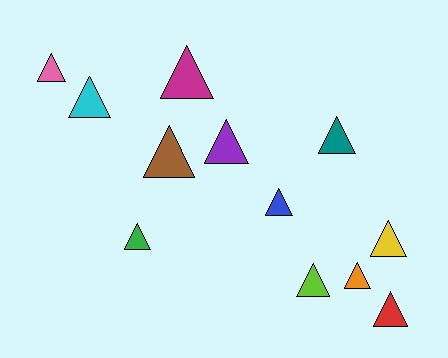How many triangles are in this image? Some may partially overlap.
There are 12 triangles.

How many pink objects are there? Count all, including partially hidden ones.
There is 1 pink object.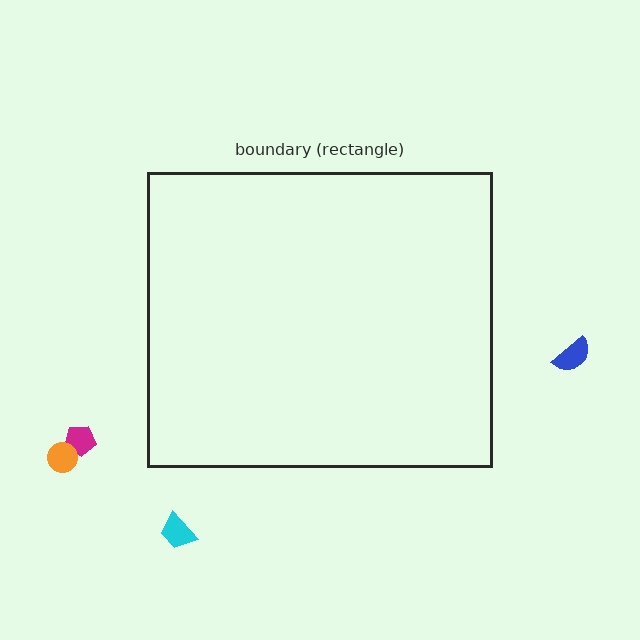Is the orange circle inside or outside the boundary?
Outside.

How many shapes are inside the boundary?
0 inside, 4 outside.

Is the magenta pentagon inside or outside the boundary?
Outside.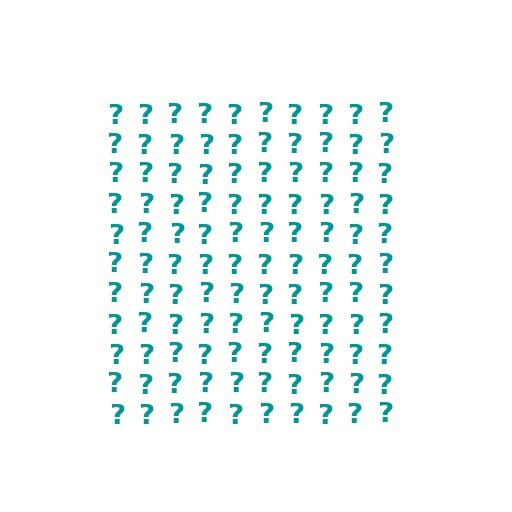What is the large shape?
The large shape is a square.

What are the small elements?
The small elements are question marks.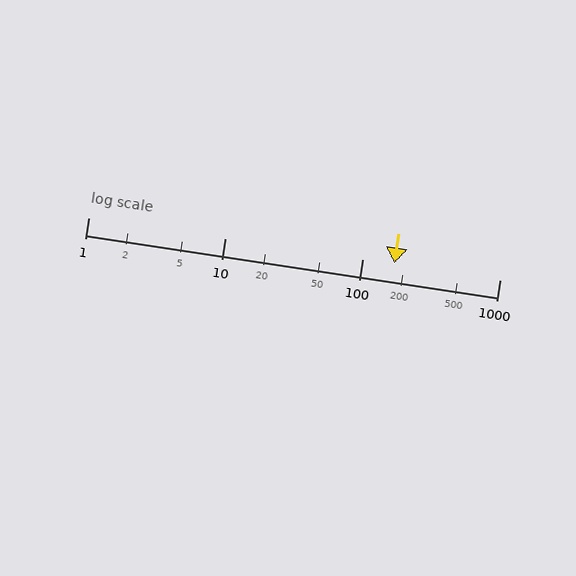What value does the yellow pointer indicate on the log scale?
The pointer indicates approximately 170.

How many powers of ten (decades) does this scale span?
The scale spans 3 decades, from 1 to 1000.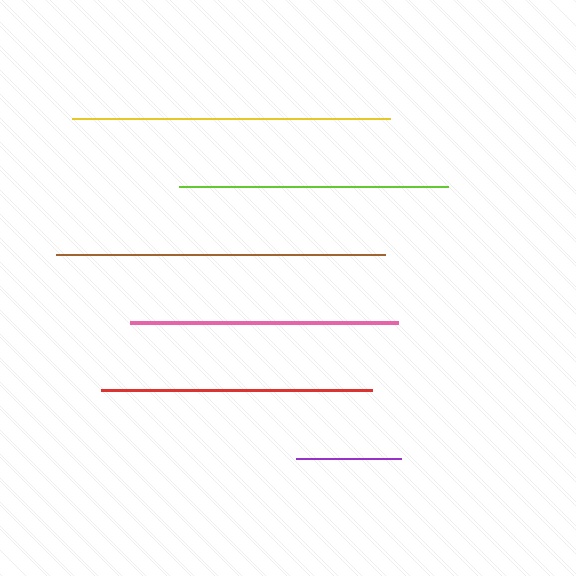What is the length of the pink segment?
The pink segment is approximately 268 pixels long.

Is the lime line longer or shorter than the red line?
The red line is longer than the lime line.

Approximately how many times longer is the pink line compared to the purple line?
The pink line is approximately 2.5 times the length of the purple line.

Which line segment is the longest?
The brown line is the longest at approximately 329 pixels.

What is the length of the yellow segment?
The yellow segment is approximately 318 pixels long.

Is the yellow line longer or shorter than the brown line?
The brown line is longer than the yellow line.